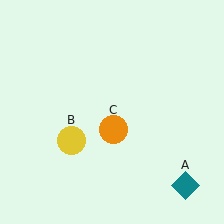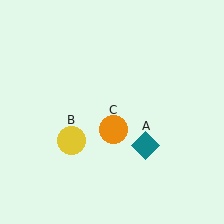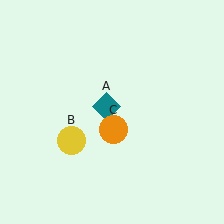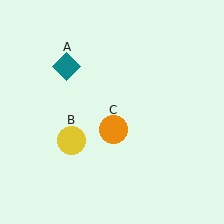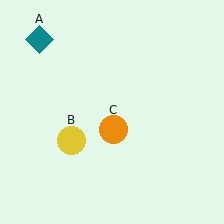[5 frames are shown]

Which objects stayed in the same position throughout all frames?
Yellow circle (object B) and orange circle (object C) remained stationary.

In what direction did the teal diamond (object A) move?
The teal diamond (object A) moved up and to the left.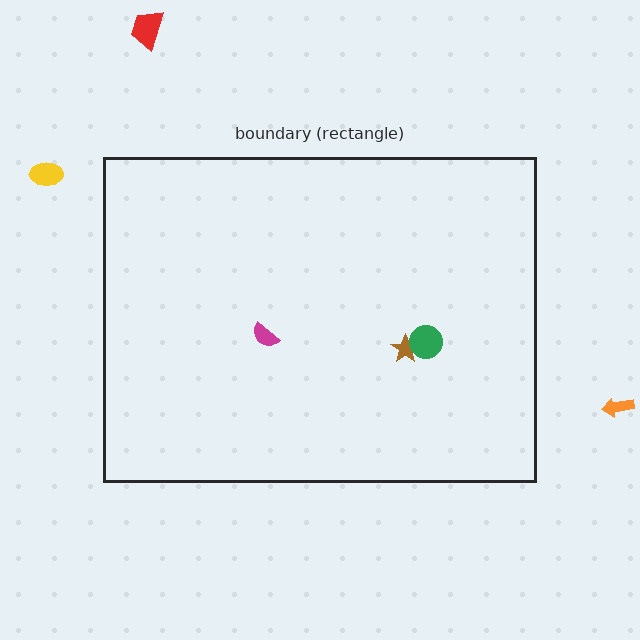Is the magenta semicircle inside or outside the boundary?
Inside.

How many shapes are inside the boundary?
3 inside, 3 outside.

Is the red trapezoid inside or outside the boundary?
Outside.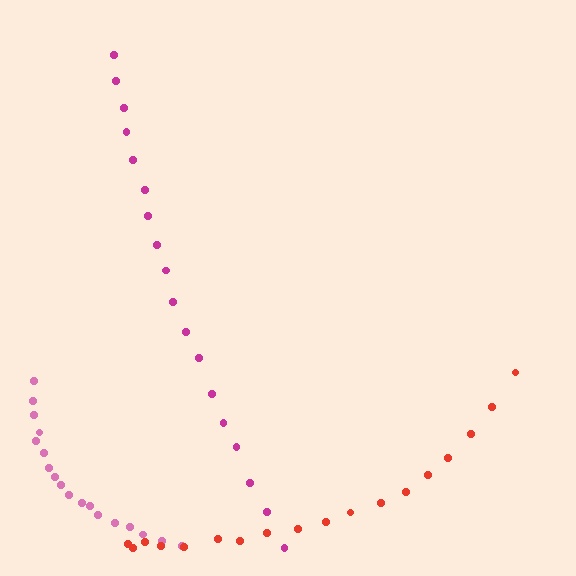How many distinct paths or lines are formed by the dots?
There are 3 distinct paths.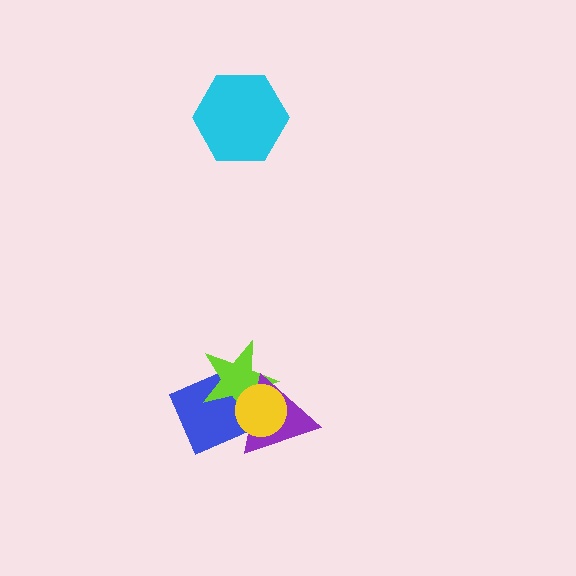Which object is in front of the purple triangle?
The yellow circle is in front of the purple triangle.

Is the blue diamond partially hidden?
Yes, it is partially covered by another shape.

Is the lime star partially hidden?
Yes, it is partially covered by another shape.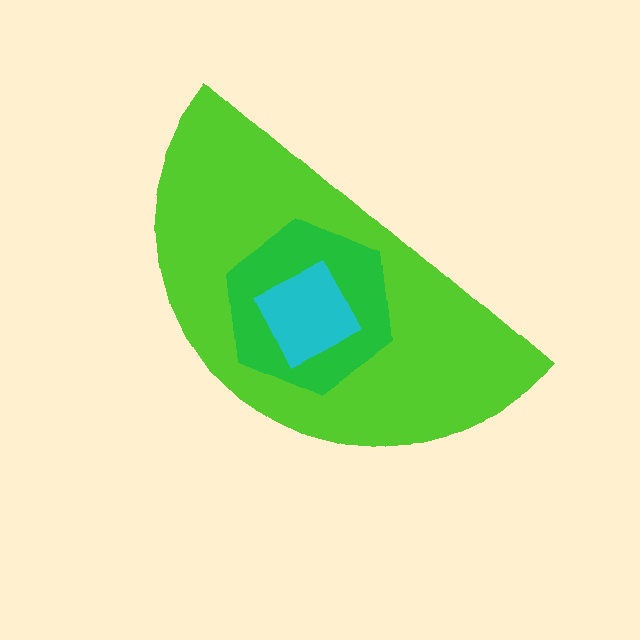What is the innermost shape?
The cyan diamond.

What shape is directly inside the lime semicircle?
The green hexagon.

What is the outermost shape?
The lime semicircle.